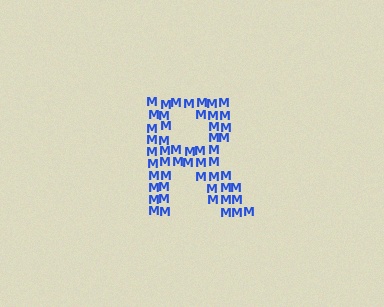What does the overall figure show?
The overall figure shows the letter R.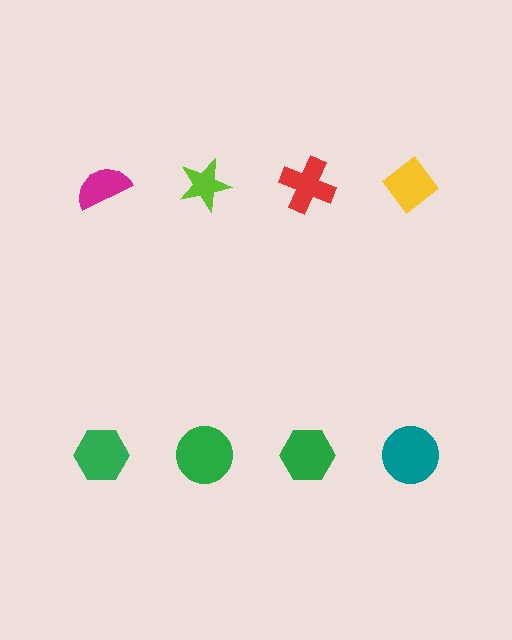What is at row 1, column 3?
A red cross.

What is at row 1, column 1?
A magenta semicircle.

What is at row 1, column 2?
A lime star.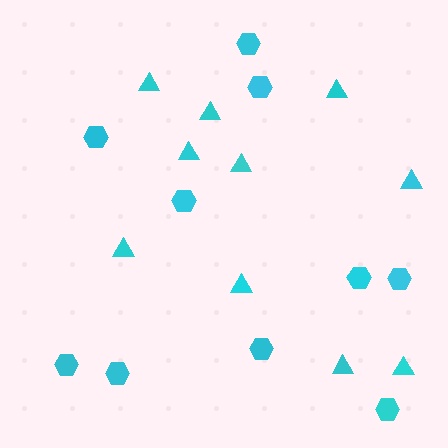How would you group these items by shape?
There are 2 groups: one group of triangles (10) and one group of hexagons (10).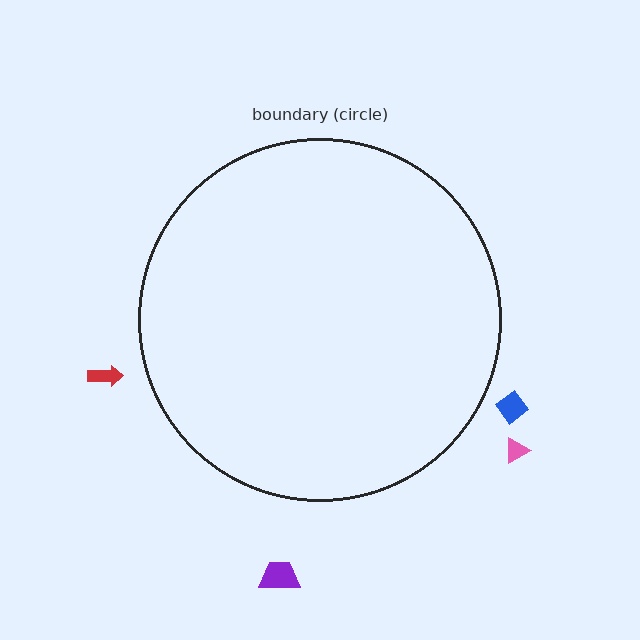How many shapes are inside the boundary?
0 inside, 4 outside.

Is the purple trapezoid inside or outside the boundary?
Outside.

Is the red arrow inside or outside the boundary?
Outside.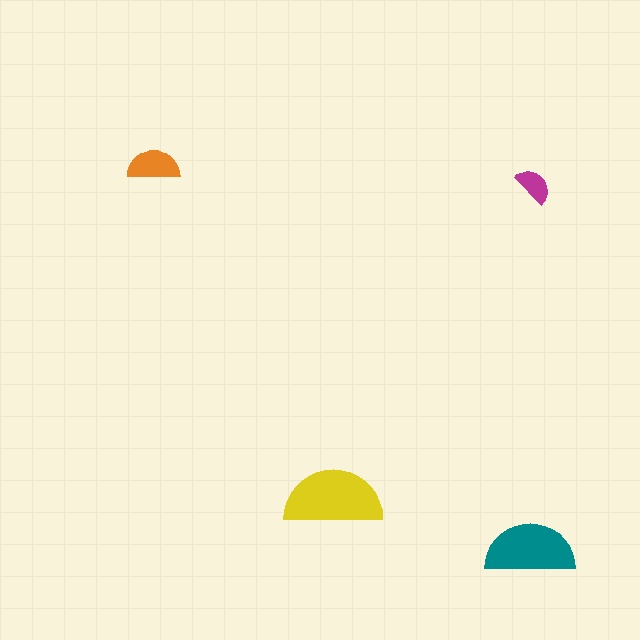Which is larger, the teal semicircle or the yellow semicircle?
The yellow one.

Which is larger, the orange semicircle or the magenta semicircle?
The orange one.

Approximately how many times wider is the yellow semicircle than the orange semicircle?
About 2 times wider.